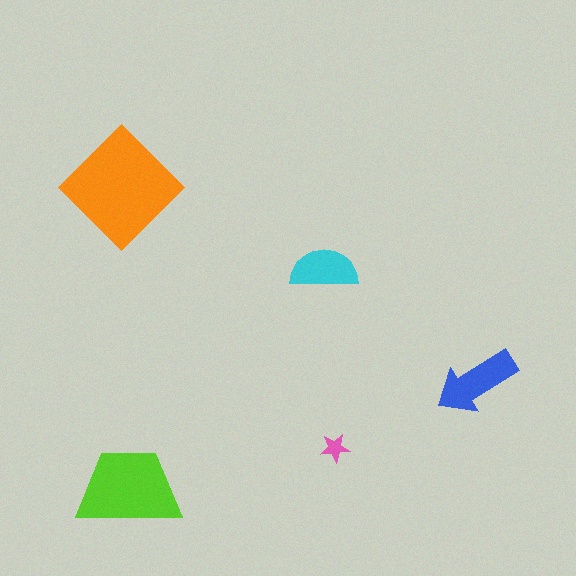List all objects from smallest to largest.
The pink star, the cyan semicircle, the blue arrow, the lime trapezoid, the orange diamond.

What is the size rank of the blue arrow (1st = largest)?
3rd.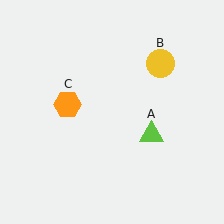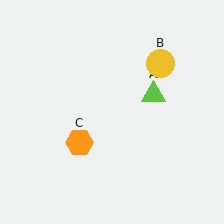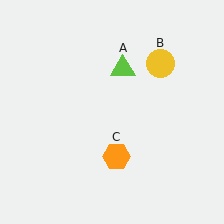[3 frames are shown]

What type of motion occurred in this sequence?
The lime triangle (object A), orange hexagon (object C) rotated counterclockwise around the center of the scene.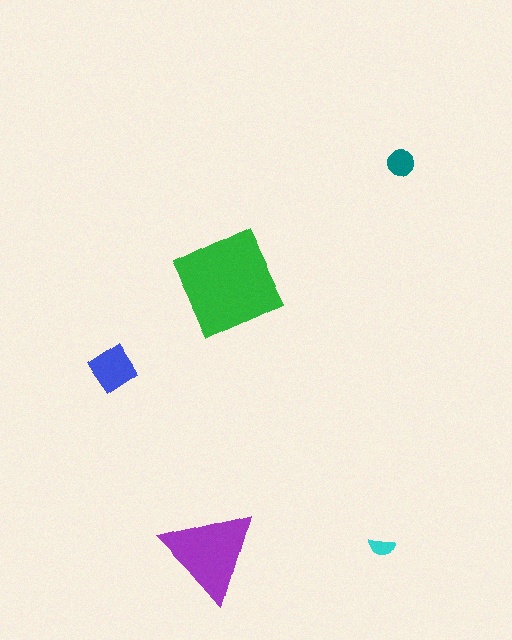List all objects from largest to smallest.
The green square, the purple triangle, the blue diamond, the teal circle, the cyan semicircle.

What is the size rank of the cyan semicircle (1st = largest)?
5th.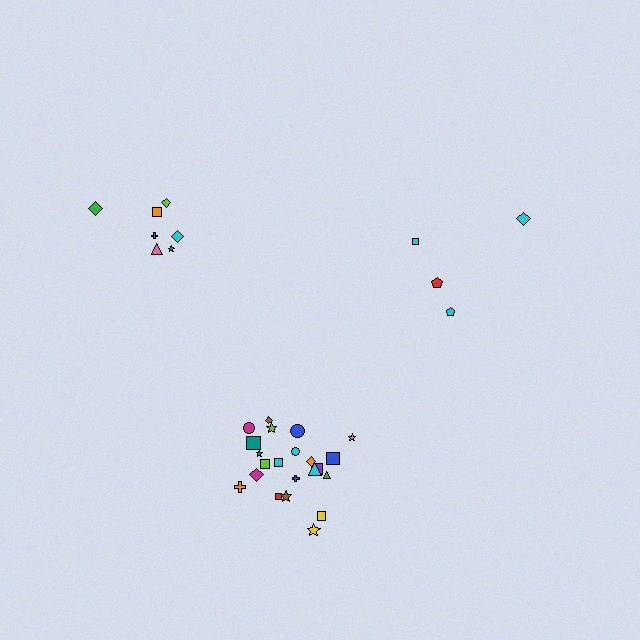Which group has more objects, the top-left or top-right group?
The top-left group.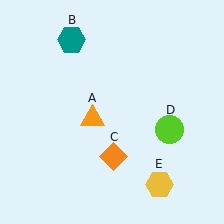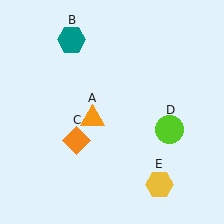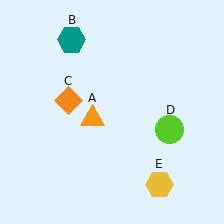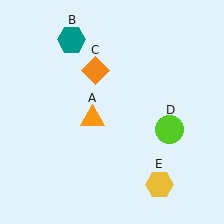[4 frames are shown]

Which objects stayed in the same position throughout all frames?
Orange triangle (object A) and teal hexagon (object B) and lime circle (object D) and yellow hexagon (object E) remained stationary.